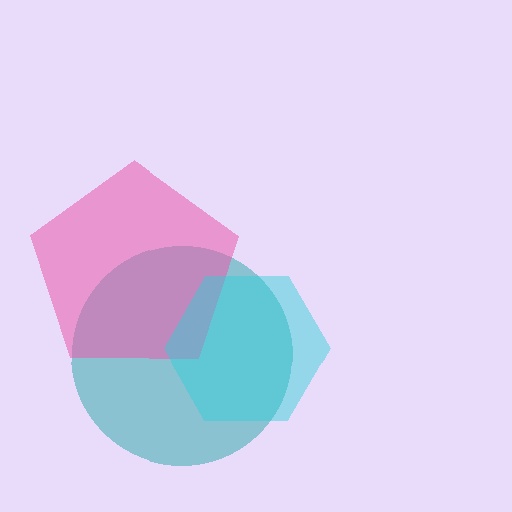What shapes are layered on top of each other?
The layered shapes are: a teal circle, a pink pentagon, a cyan hexagon.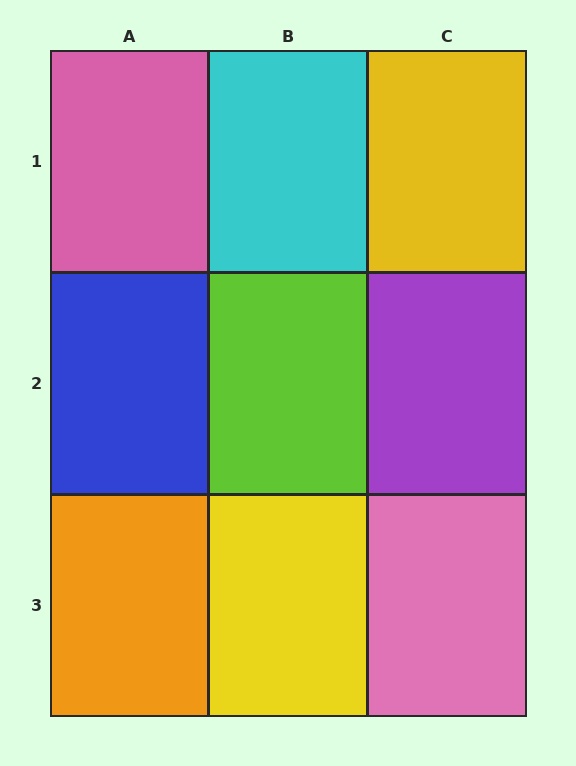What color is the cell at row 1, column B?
Cyan.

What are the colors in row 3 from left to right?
Orange, yellow, pink.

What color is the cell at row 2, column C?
Purple.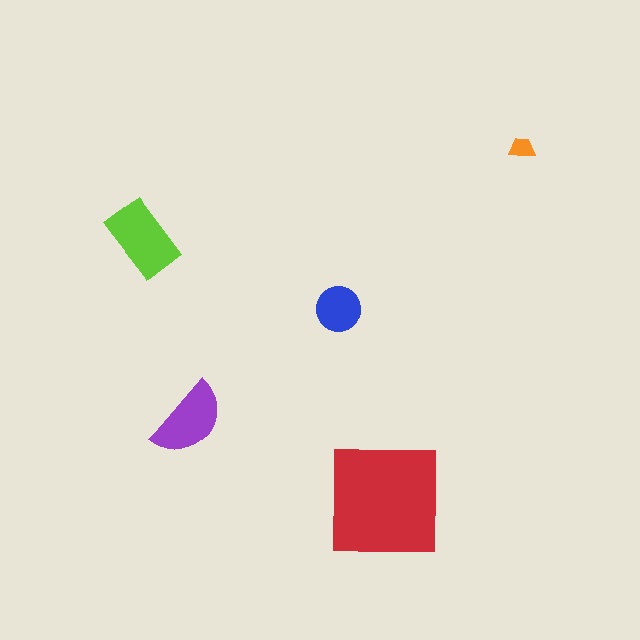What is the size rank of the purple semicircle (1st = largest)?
3rd.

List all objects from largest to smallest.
The red square, the lime rectangle, the purple semicircle, the blue circle, the orange trapezoid.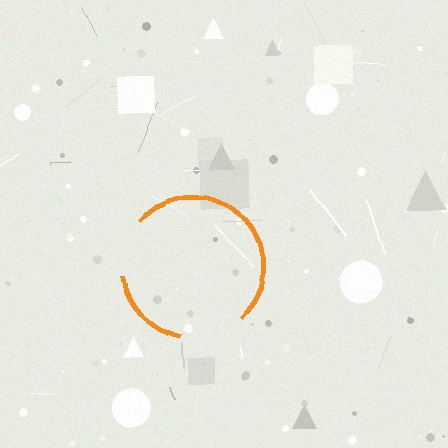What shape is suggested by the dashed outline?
The dashed outline suggests a circle.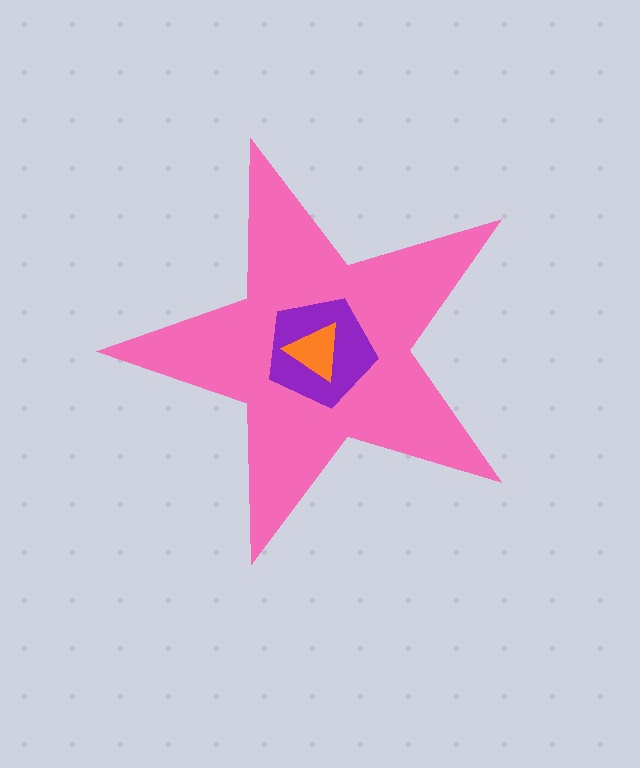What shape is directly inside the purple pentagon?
The orange triangle.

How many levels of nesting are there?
3.